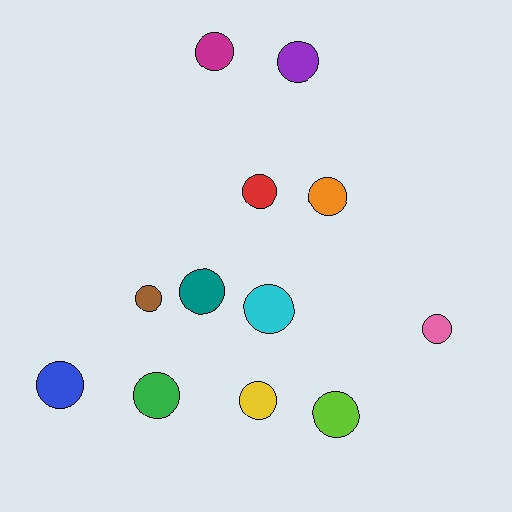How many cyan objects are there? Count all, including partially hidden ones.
There is 1 cyan object.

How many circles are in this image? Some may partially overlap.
There are 12 circles.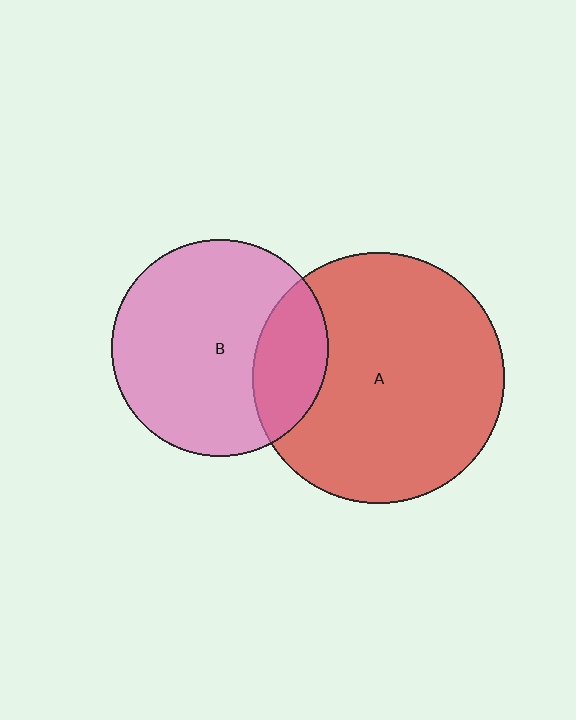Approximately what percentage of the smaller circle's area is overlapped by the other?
Approximately 25%.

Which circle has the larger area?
Circle A (red).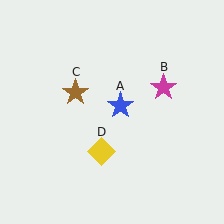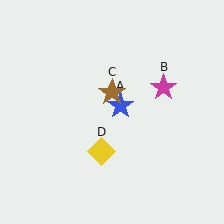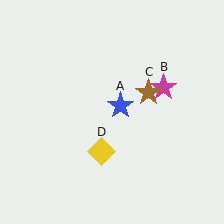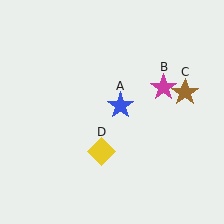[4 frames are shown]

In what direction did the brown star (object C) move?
The brown star (object C) moved right.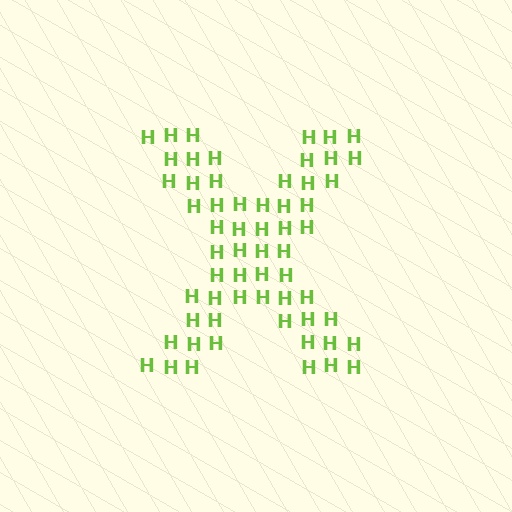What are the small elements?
The small elements are letter H's.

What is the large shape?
The large shape is the letter X.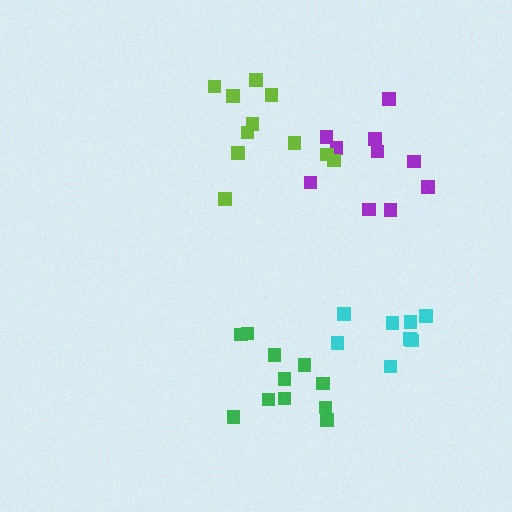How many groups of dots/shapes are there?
There are 4 groups.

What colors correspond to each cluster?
The clusters are colored: purple, cyan, lime, green.